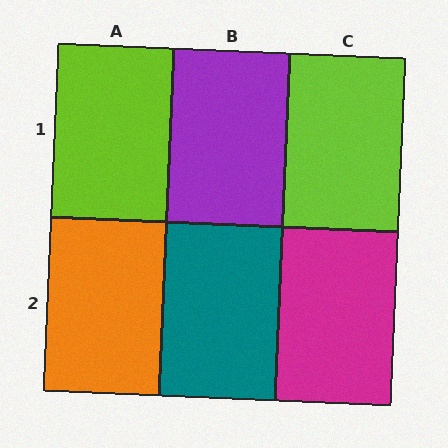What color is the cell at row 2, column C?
Magenta.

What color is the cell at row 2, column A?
Orange.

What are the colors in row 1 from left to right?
Lime, purple, lime.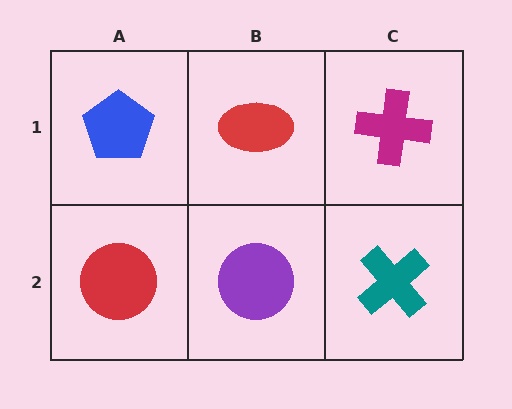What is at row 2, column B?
A purple circle.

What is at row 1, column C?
A magenta cross.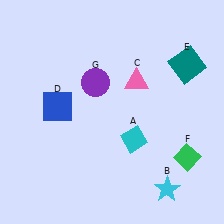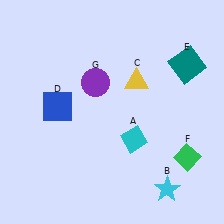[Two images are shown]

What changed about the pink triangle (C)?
In Image 1, C is pink. In Image 2, it changed to yellow.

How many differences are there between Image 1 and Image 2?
There is 1 difference between the two images.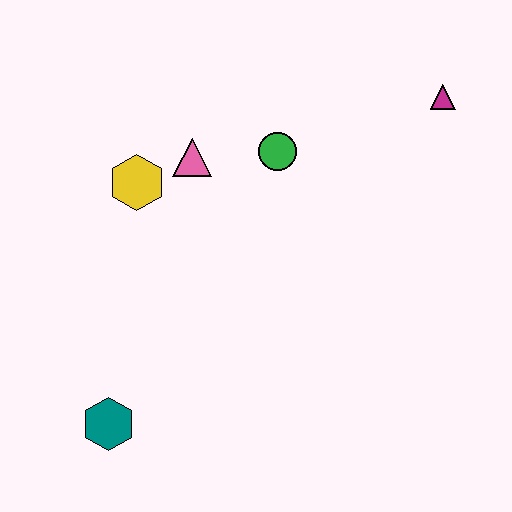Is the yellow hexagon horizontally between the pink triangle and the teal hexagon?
Yes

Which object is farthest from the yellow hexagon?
The magenta triangle is farthest from the yellow hexagon.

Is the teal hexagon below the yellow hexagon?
Yes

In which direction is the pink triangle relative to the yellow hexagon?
The pink triangle is to the right of the yellow hexagon.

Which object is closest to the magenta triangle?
The green circle is closest to the magenta triangle.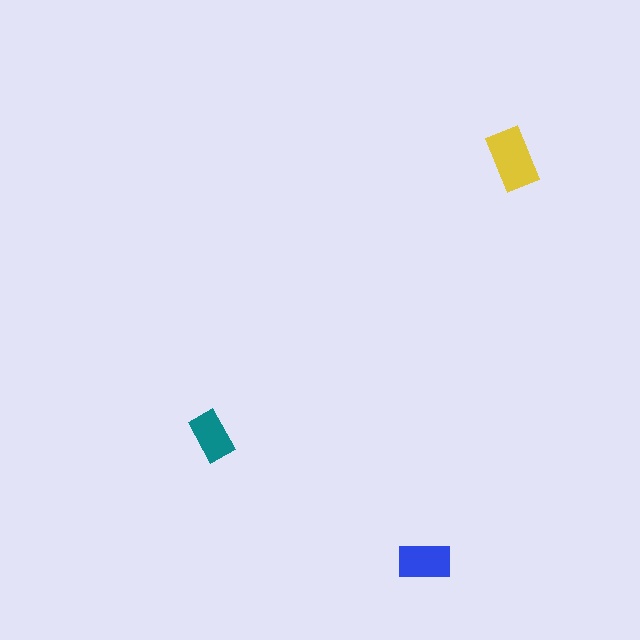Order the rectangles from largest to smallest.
the yellow one, the blue one, the teal one.